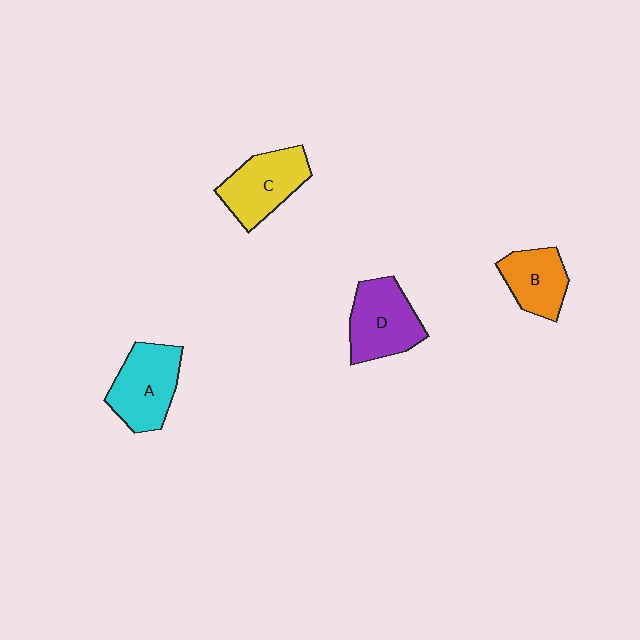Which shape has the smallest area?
Shape B (orange).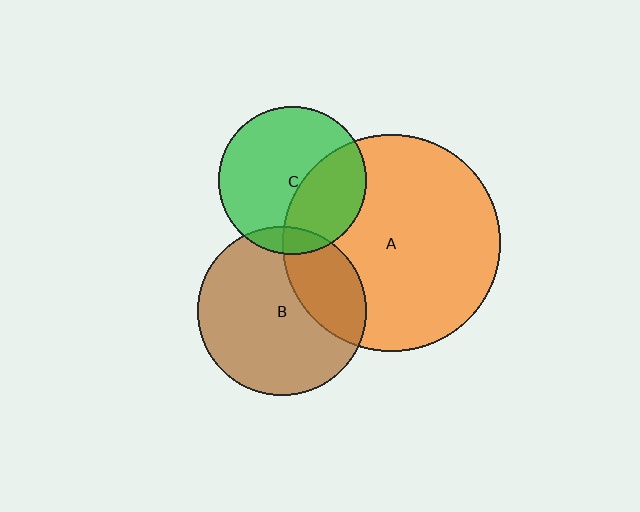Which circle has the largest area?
Circle A (orange).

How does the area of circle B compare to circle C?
Approximately 1.3 times.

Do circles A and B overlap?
Yes.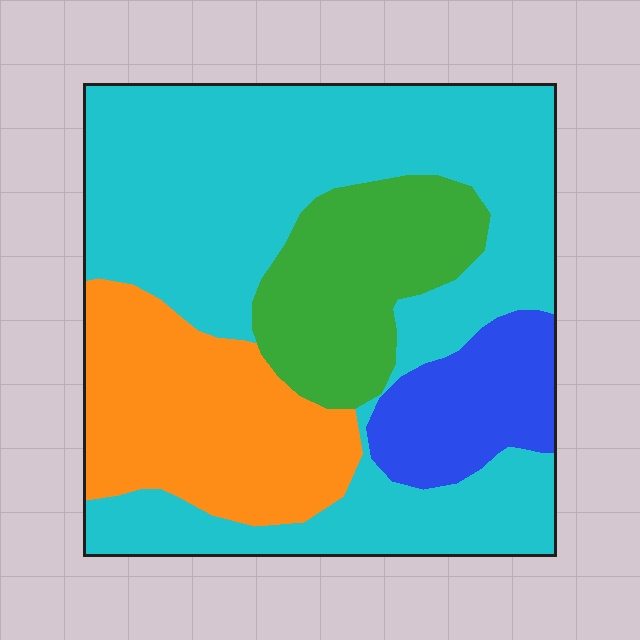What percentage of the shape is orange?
Orange covers roughly 20% of the shape.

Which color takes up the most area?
Cyan, at roughly 55%.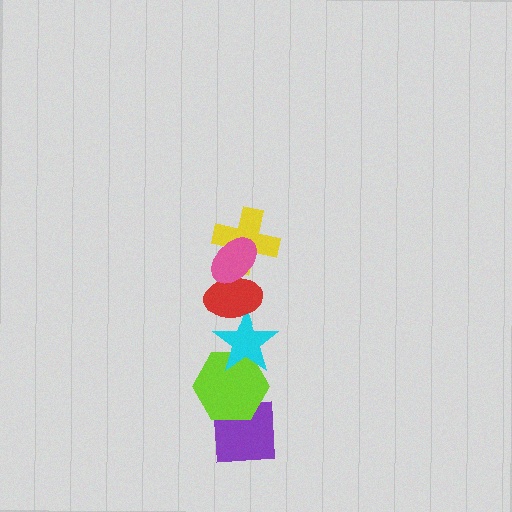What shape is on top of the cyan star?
The red ellipse is on top of the cyan star.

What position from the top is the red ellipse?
The red ellipse is 3rd from the top.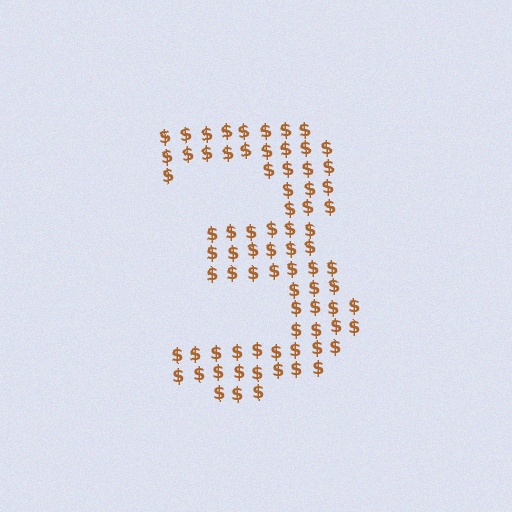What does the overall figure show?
The overall figure shows the digit 3.